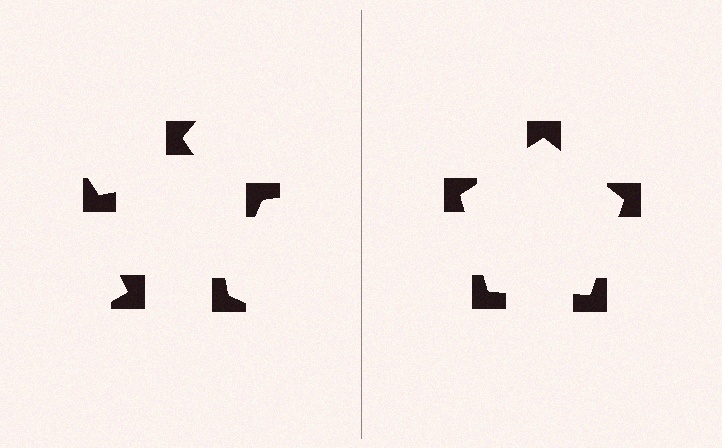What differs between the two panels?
The notched squares are positioned identically on both sides; only the wedge orientations differ. On the right they align to a pentagon; on the left they are misaligned.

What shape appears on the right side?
An illusory pentagon.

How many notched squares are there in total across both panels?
10 — 5 on each side.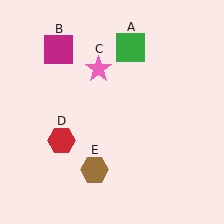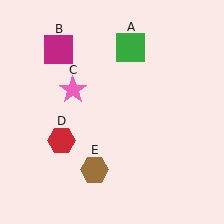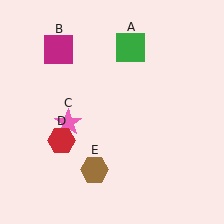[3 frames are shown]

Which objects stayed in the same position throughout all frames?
Green square (object A) and magenta square (object B) and red hexagon (object D) and brown hexagon (object E) remained stationary.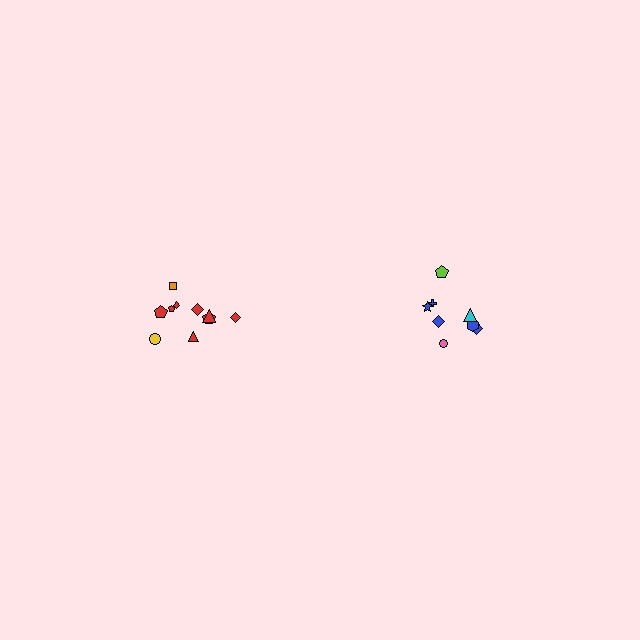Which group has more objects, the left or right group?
The left group.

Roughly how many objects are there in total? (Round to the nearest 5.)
Roughly 20 objects in total.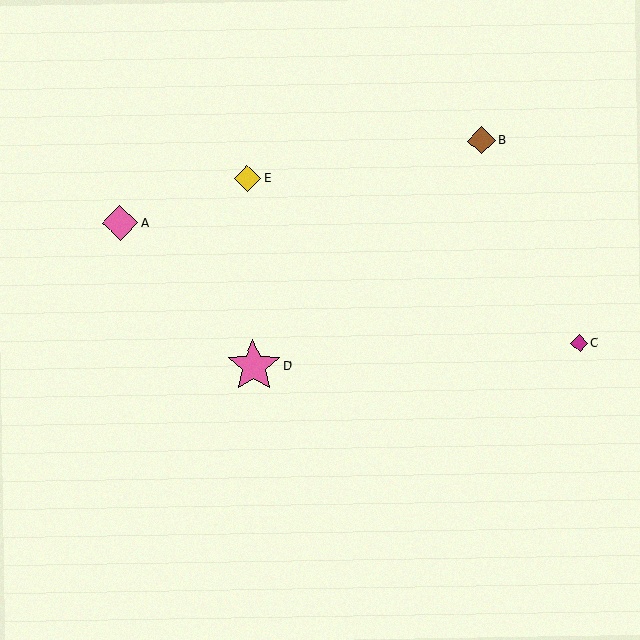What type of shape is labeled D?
Shape D is a pink star.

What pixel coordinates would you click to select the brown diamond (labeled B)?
Click at (482, 141) to select the brown diamond B.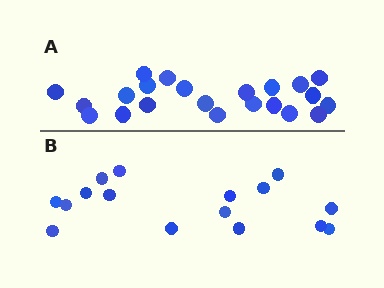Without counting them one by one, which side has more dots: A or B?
Region A (the top region) has more dots.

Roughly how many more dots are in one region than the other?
Region A has about 6 more dots than region B.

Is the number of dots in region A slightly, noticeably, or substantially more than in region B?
Region A has noticeably more, but not dramatically so. The ratio is roughly 1.4 to 1.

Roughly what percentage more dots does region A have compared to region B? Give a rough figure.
About 40% more.